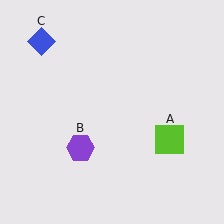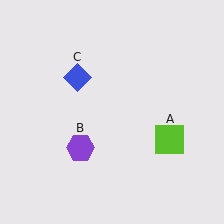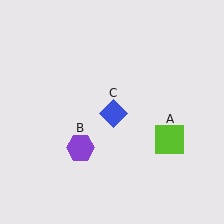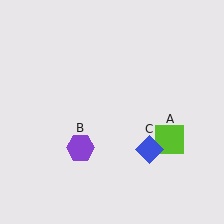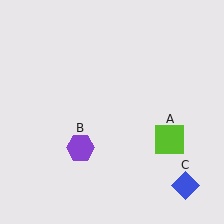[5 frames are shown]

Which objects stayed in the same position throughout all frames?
Lime square (object A) and purple hexagon (object B) remained stationary.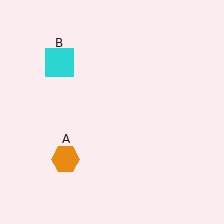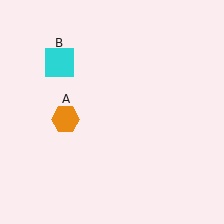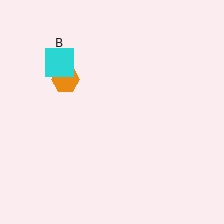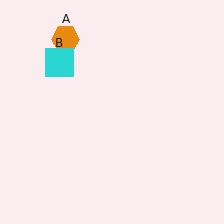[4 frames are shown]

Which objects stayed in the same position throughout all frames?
Cyan square (object B) remained stationary.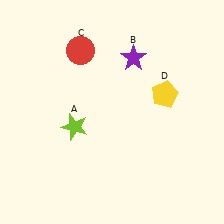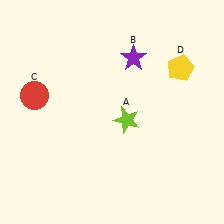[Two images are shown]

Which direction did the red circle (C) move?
The red circle (C) moved left.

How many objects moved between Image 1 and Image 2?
3 objects moved between the two images.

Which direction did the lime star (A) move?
The lime star (A) moved right.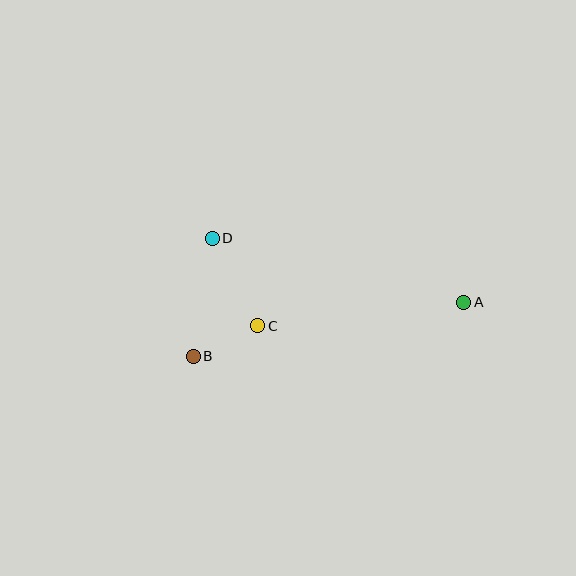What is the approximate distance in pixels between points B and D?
The distance between B and D is approximately 119 pixels.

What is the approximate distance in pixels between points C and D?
The distance between C and D is approximately 99 pixels.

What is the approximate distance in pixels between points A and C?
The distance between A and C is approximately 207 pixels.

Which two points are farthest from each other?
Points A and B are farthest from each other.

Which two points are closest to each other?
Points B and C are closest to each other.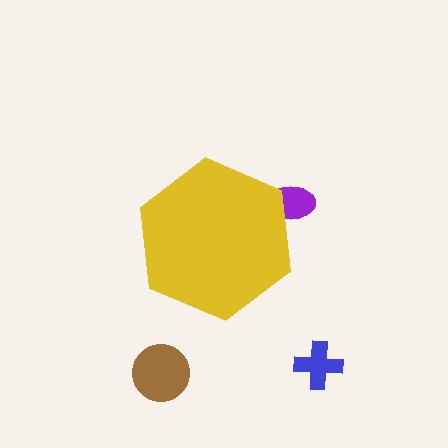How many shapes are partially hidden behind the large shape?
1 shape is partially hidden.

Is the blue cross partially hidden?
No, the blue cross is fully visible.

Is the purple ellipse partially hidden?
Yes, the purple ellipse is partially hidden behind the yellow hexagon.